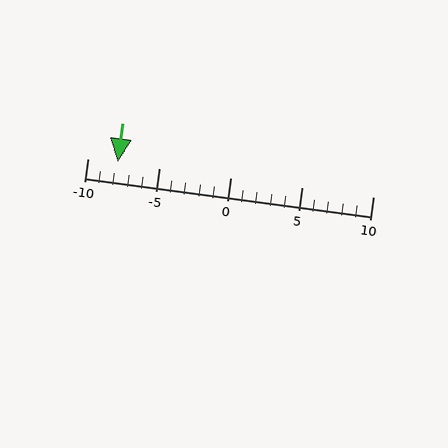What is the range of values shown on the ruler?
The ruler shows values from -10 to 10.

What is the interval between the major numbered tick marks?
The major tick marks are spaced 5 units apart.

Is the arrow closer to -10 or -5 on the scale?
The arrow is closer to -10.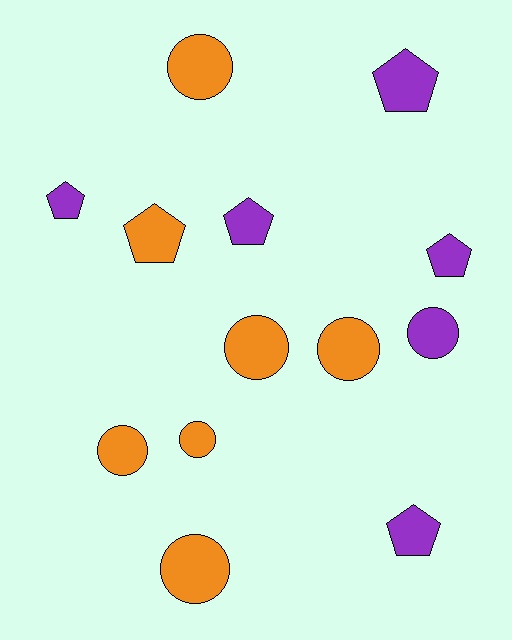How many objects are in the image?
There are 13 objects.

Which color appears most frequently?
Orange, with 7 objects.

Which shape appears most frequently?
Circle, with 7 objects.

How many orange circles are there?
There are 6 orange circles.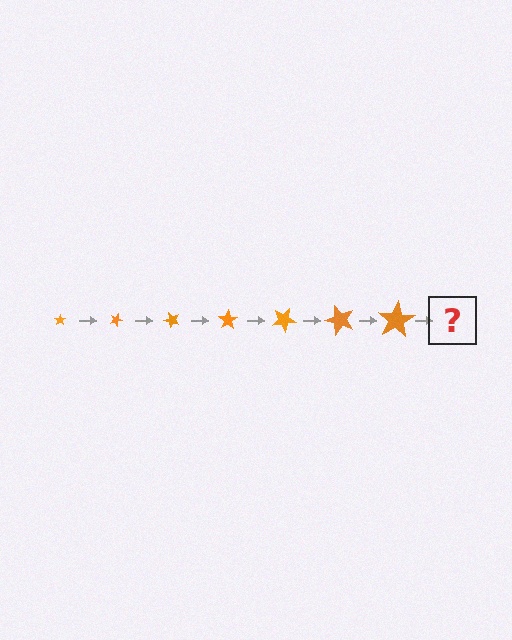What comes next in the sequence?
The next element should be a star, larger than the previous one and rotated 175 degrees from the start.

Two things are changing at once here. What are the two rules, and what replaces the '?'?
The two rules are that the star grows larger each step and it rotates 25 degrees each step. The '?' should be a star, larger than the previous one and rotated 175 degrees from the start.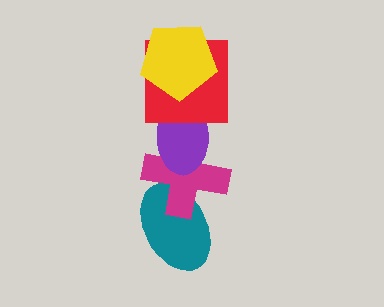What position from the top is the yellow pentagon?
The yellow pentagon is 1st from the top.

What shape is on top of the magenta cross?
The purple ellipse is on top of the magenta cross.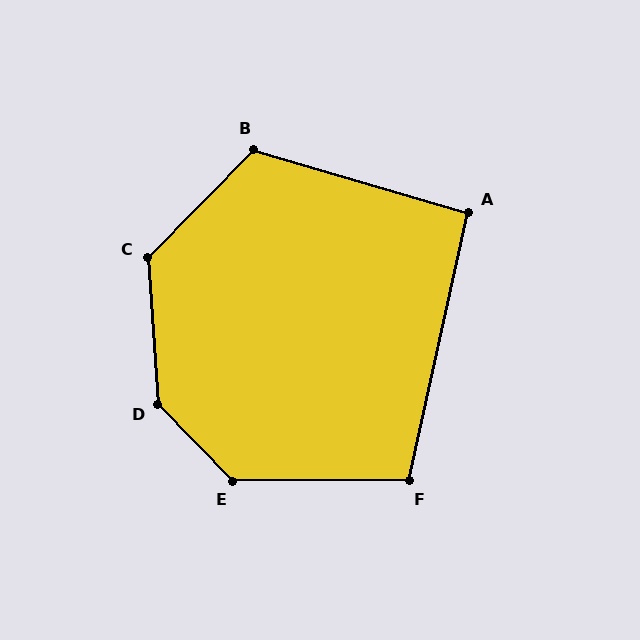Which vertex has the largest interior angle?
D, at approximately 139 degrees.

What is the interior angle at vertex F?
Approximately 103 degrees (obtuse).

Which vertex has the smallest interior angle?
A, at approximately 94 degrees.